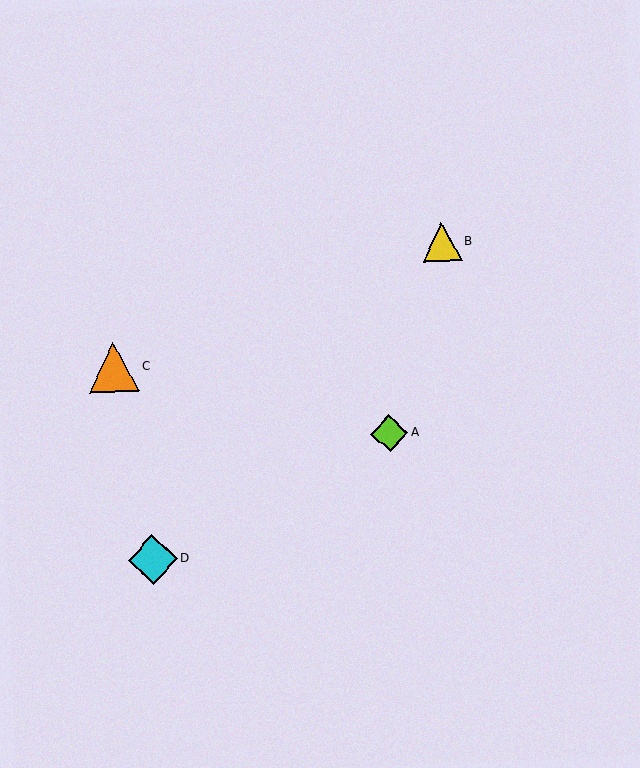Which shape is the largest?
The orange triangle (labeled C) is the largest.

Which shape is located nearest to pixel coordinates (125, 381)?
The orange triangle (labeled C) at (114, 367) is nearest to that location.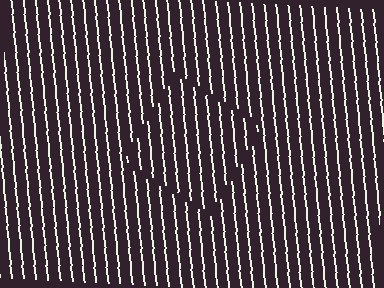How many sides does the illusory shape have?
4 sides — the line-ends trace a square.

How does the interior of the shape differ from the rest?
The interior of the shape contains the same grating, shifted by half a period — the contour is defined by the phase discontinuity where line-ends from the inner and outer gratings abut.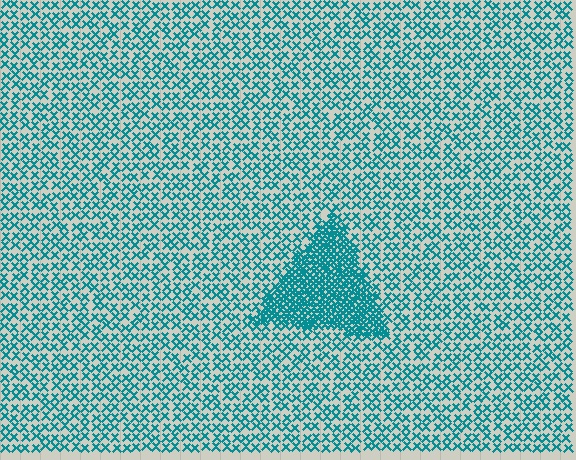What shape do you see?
I see a triangle.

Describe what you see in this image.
The image contains small teal elements arranged at two different densities. A triangle-shaped region is visible where the elements are more densely packed than the surrounding area.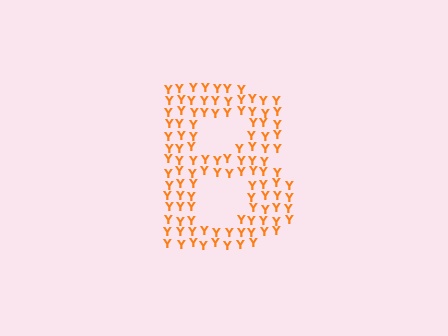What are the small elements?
The small elements are letter Y's.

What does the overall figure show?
The overall figure shows the letter B.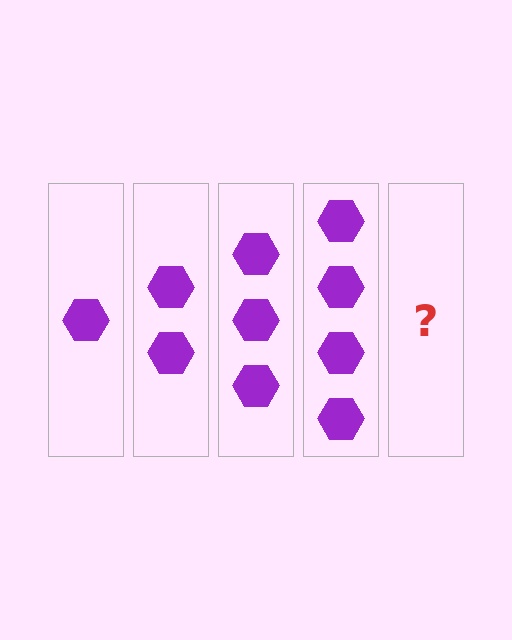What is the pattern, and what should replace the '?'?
The pattern is that each step adds one more hexagon. The '?' should be 5 hexagons.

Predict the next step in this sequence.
The next step is 5 hexagons.